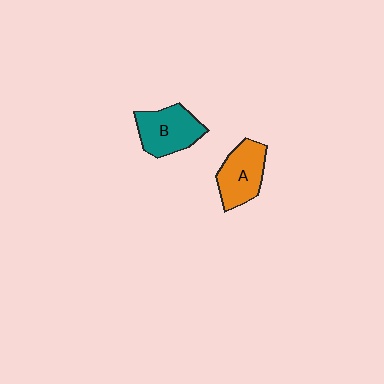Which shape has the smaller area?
Shape A (orange).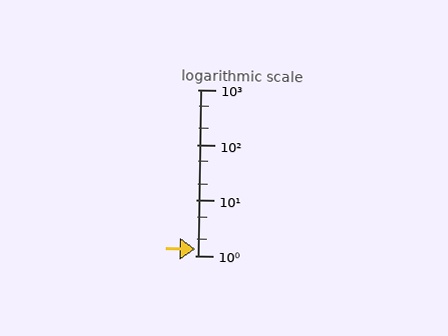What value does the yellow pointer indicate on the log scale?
The pointer indicates approximately 1.3.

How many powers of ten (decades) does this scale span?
The scale spans 3 decades, from 1 to 1000.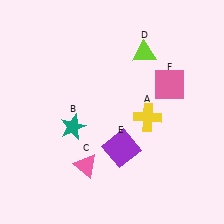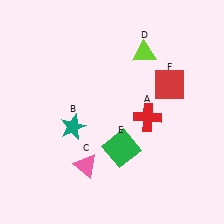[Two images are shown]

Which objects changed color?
A changed from yellow to red. E changed from purple to green. F changed from pink to red.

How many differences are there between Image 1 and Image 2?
There are 3 differences between the two images.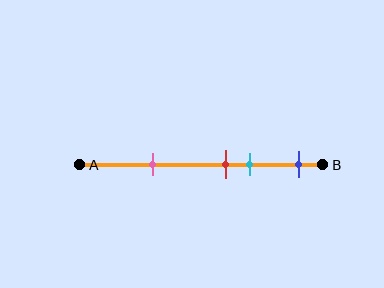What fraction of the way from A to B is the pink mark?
The pink mark is approximately 30% (0.3) of the way from A to B.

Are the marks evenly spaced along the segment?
No, the marks are not evenly spaced.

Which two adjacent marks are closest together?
The red and cyan marks are the closest adjacent pair.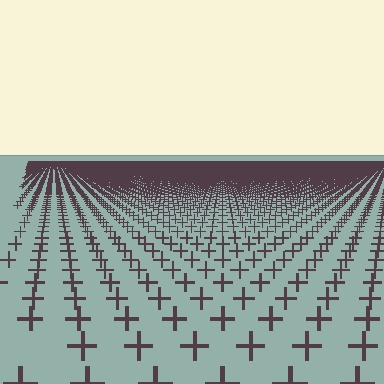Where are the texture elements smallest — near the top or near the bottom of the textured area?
Near the top.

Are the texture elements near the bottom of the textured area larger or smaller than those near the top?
Larger. Near the bottom, elements are closer to the viewer and appear at a bigger on-screen size.